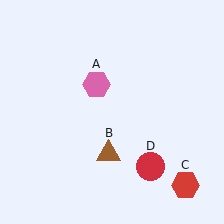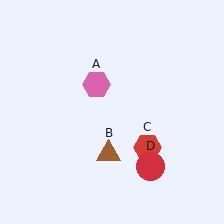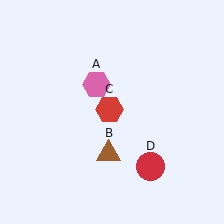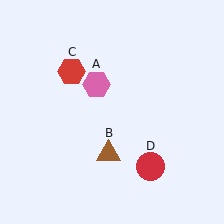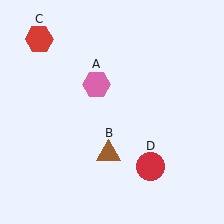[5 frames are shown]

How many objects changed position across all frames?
1 object changed position: red hexagon (object C).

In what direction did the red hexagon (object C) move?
The red hexagon (object C) moved up and to the left.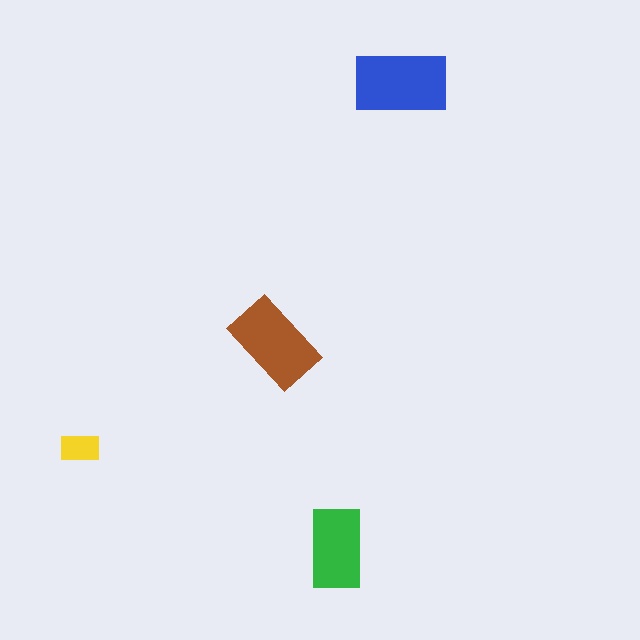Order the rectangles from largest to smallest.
the blue one, the brown one, the green one, the yellow one.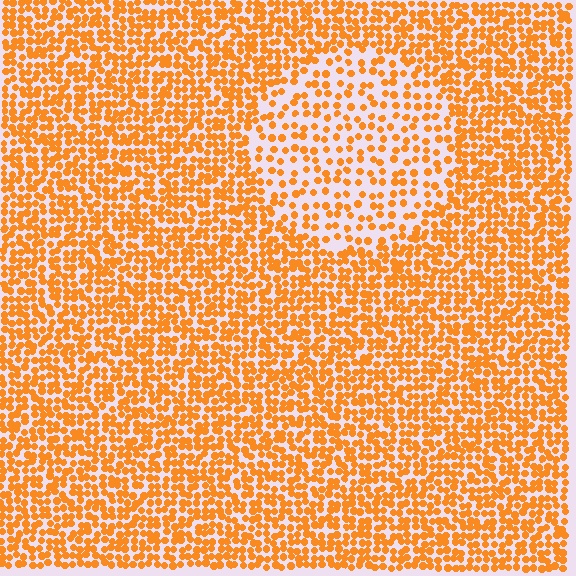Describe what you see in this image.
The image contains small orange elements arranged at two different densities. A circle-shaped region is visible where the elements are less densely packed than the surrounding area.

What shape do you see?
I see a circle.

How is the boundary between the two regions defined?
The boundary is defined by a change in element density (approximately 2.0x ratio). All elements are the same color, size, and shape.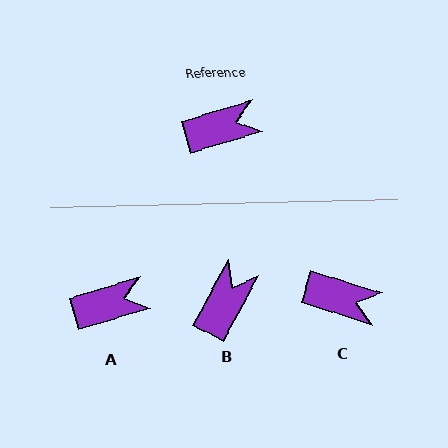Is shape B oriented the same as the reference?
No, it is off by about 45 degrees.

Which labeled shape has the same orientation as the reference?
A.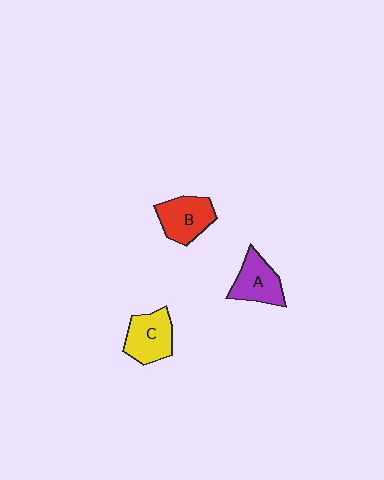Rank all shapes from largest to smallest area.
From largest to smallest: C (yellow), B (red), A (purple).